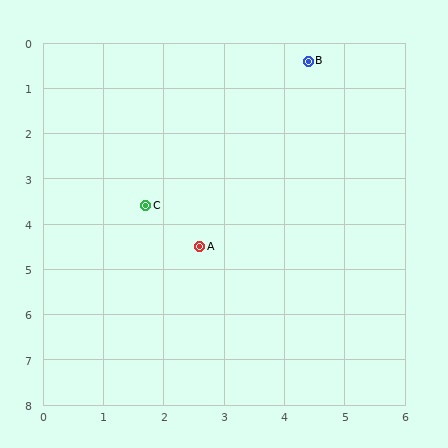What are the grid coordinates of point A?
Point A is at approximately (2.6, 4.5).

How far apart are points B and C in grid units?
Points B and C are about 4.2 grid units apart.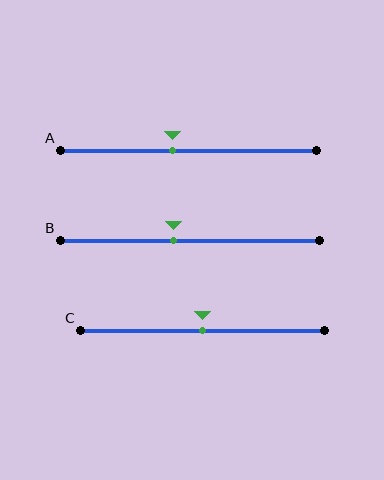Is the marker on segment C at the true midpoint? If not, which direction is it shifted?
Yes, the marker on segment C is at the true midpoint.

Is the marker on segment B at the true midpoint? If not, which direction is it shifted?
No, the marker on segment B is shifted to the left by about 6% of the segment length.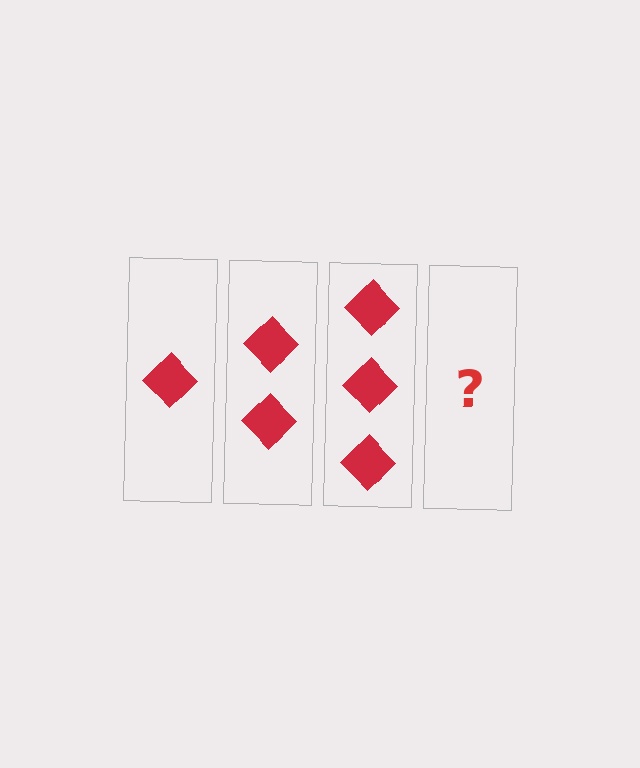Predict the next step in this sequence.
The next step is 4 diamonds.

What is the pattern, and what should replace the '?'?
The pattern is that each step adds one more diamond. The '?' should be 4 diamonds.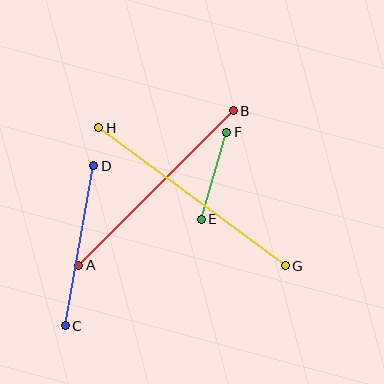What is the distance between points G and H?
The distance is approximately 232 pixels.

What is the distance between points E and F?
The distance is approximately 90 pixels.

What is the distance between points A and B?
The distance is approximately 218 pixels.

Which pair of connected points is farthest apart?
Points G and H are farthest apart.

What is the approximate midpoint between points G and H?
The midpoint is at approximately (192, 197) pixels.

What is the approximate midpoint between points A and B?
The midpoint is at approximately (156, 188) pixels.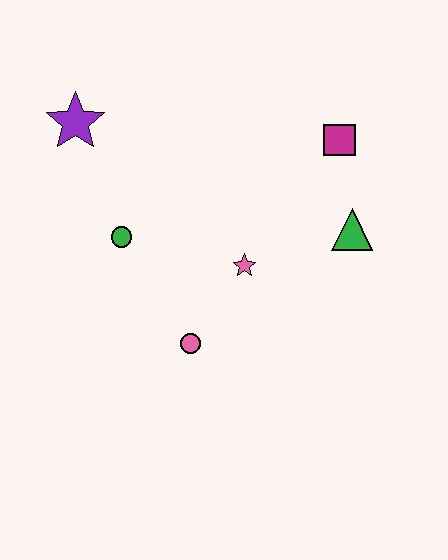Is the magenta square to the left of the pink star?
No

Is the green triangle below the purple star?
Yes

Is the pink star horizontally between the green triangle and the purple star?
Yes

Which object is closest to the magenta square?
The green triangle is closest to the magenta square.